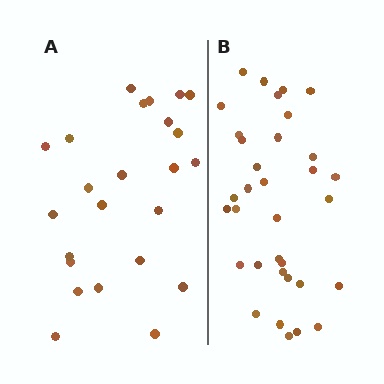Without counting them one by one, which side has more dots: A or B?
Region B (the right region) has more dots.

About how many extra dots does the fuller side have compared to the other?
Region B has roughly 10 or so more dots than region A.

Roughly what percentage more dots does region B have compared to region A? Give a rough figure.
About 40% more.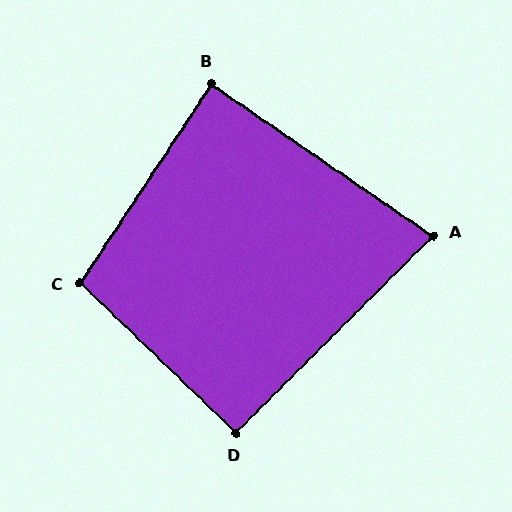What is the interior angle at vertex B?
Approximately 89 degrees (approximately right).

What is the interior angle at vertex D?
Approximately 91 degrees (approximately right).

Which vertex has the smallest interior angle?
A, at approximately 79 degrees.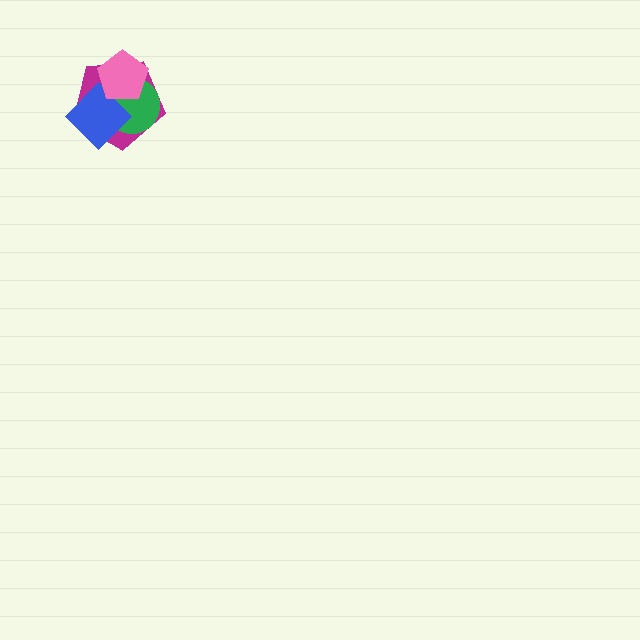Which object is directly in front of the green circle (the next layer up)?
The blue diamond is directly in front of the green circle.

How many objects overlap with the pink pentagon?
3 objects overlap with the pink pentagon.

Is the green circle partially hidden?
Yes, it is partially covered by another shape.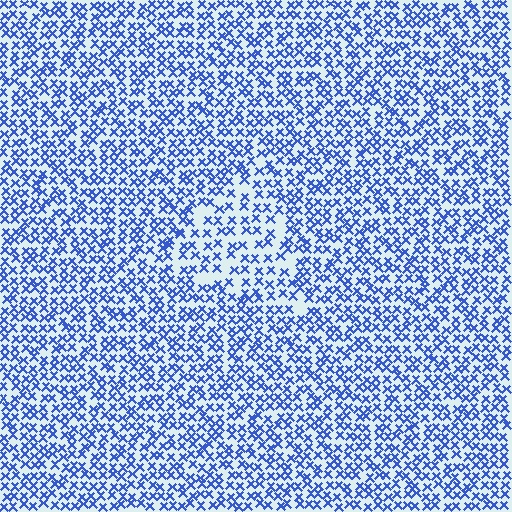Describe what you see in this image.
The image contains small blue elements arranged at two different densities. A triangle-shaped region is visible where the elements are less densely packed than the surrounding area.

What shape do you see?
I see a triangle.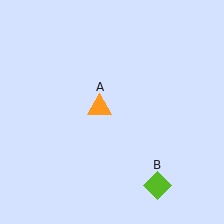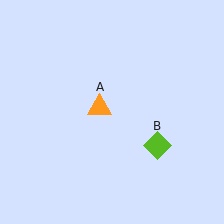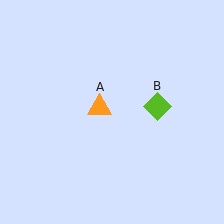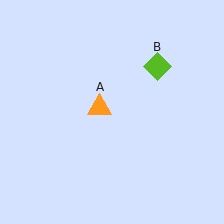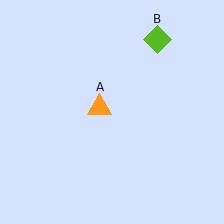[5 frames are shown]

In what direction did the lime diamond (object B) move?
The lime diamond (object B) moved up.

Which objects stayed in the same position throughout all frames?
Orange triangle (object A) remained stationary.